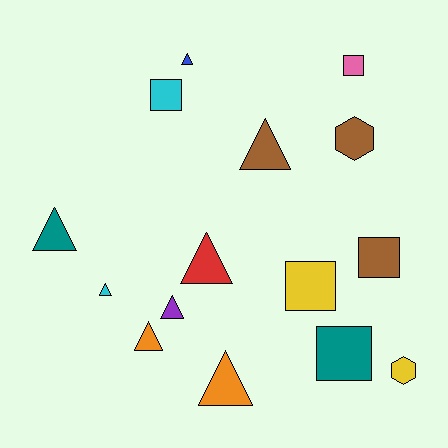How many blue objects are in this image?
There is 1 blue object.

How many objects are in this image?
There are 15 objects.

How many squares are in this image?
There are 5 squares.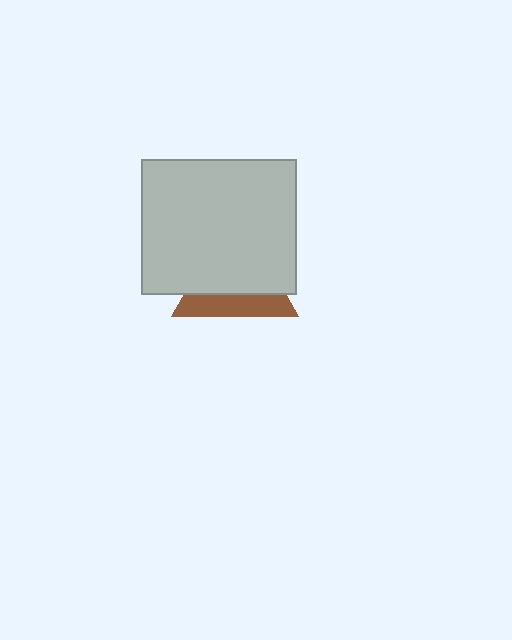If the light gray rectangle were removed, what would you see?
You would see the complete brown triangle.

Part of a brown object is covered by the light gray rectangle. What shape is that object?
It is a triangle.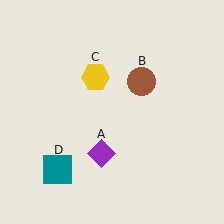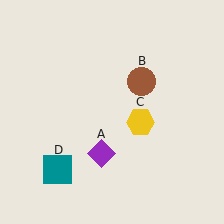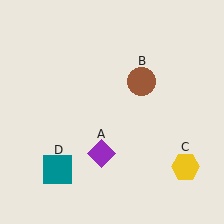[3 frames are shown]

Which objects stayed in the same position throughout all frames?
Purple diamond (object A) and brown circle (object B) and teal square (object D) remained stationary.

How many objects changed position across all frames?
1 object changed position: yellow hexagon (object C).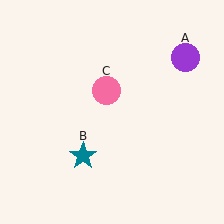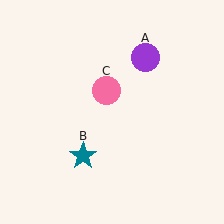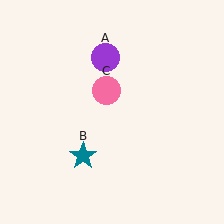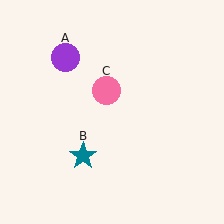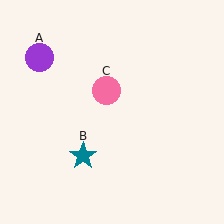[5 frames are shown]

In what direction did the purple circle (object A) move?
The purple circle (object A) moved left.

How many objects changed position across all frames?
1 object changed position: purple circle (object A).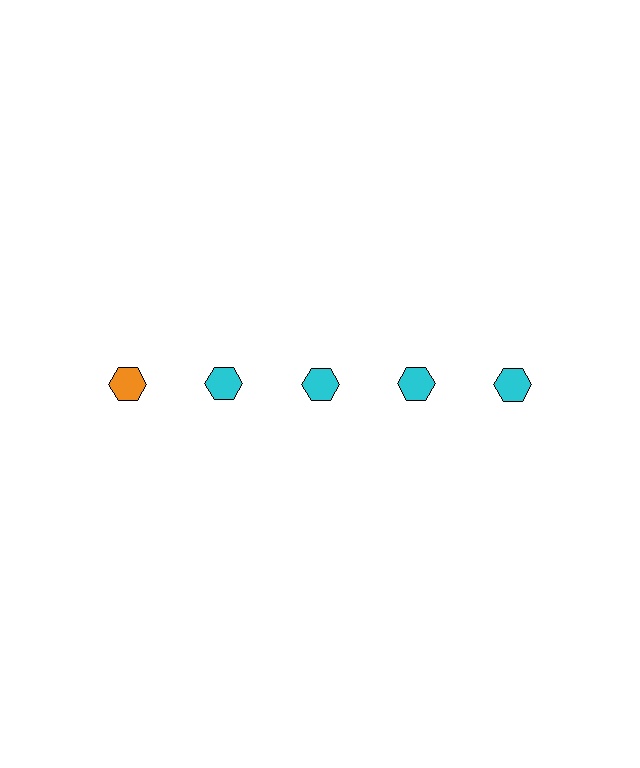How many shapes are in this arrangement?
There are 5 shapes arranged in a grid pattern.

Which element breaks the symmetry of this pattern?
The orange hexagon in the top row, leftmost column breaks the symmetry. All other shapes are cyan hexagons.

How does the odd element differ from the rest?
It has a different color: orange instead of cyan.